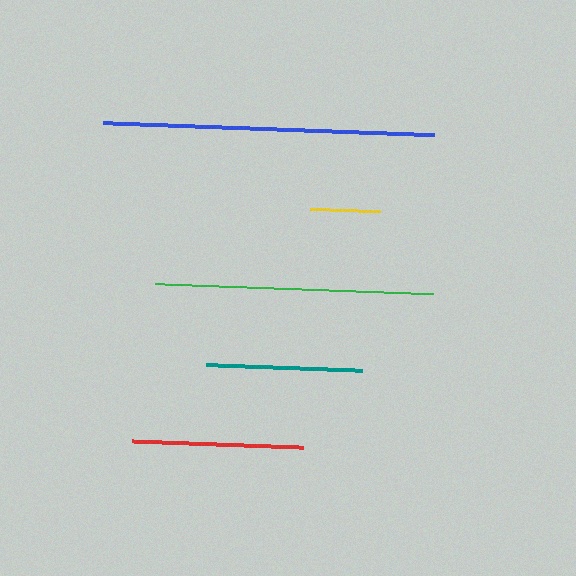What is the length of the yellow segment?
The yellow segment is approximately 70 pixels long.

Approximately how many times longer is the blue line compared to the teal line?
The blue line is approximately 2.1 times the length of the teal line.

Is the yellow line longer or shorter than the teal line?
The teal line is longer than the yellow line.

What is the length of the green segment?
The green segment is approximately 279 pixels long.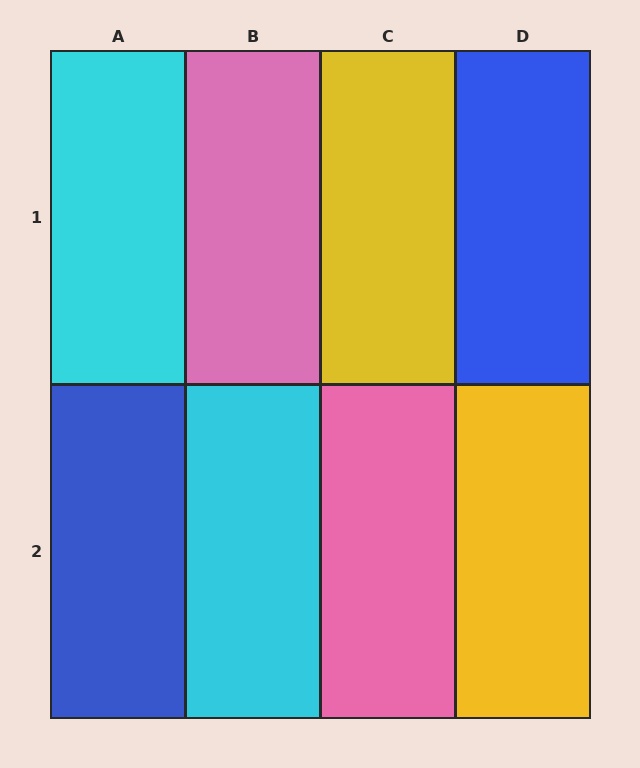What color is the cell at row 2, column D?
Yellow.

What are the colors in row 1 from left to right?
Cyan, pink, yellow, blue.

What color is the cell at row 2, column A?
Blue.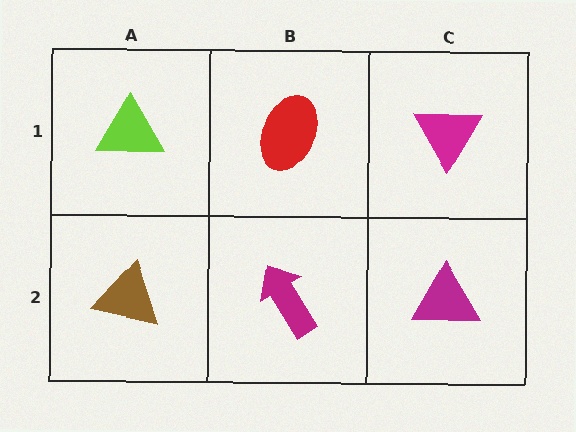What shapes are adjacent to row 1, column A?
A brown triangle (row 2, column A), a red ellipse (row 1, column B).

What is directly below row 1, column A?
A brown triangle.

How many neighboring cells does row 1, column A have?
2.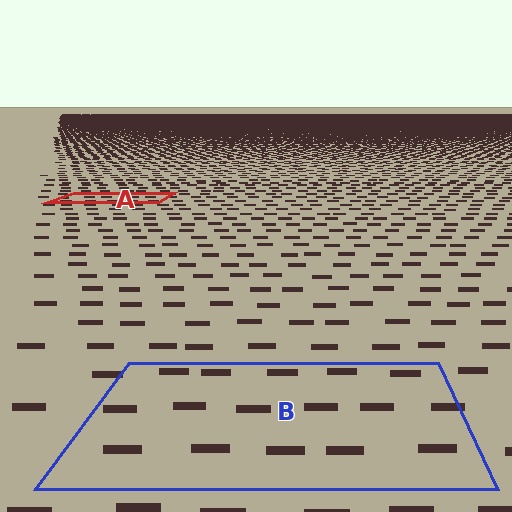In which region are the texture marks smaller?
The texture marks are smaller in region A, because it is farther away.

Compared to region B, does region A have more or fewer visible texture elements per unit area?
Region A has more texture elements per unit area — they are packed more densely because it is farther away.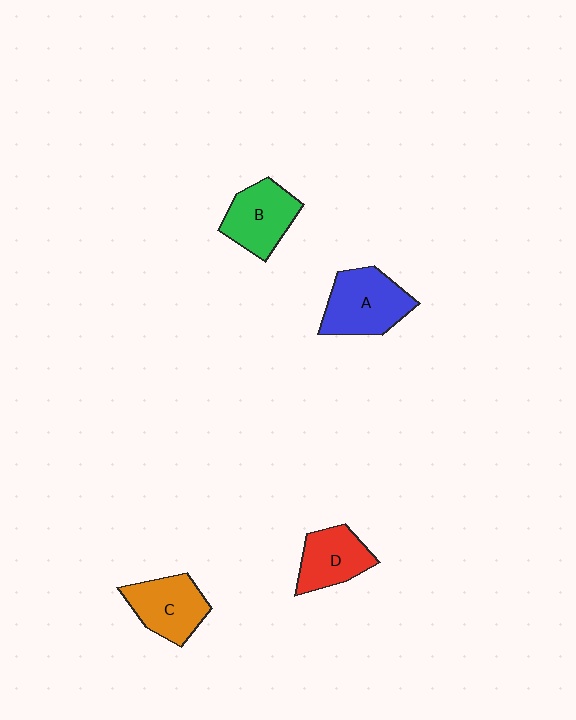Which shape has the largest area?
Shape A (blue).